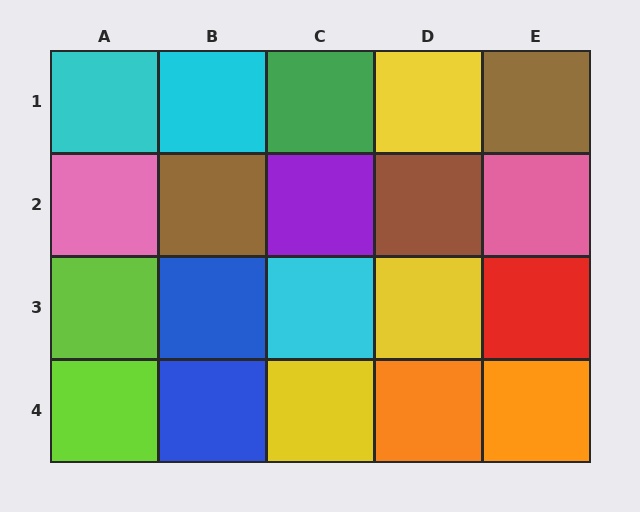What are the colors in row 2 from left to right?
Pink, brown, purple, brown, pink.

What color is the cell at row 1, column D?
Yellow.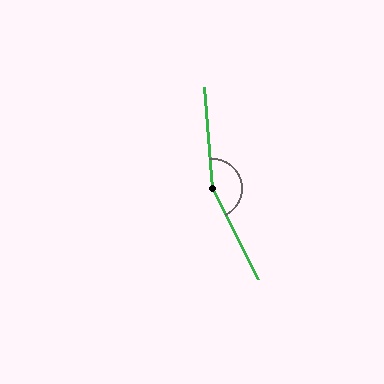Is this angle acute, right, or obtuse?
It is obtuse.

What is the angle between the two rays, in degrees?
Approximately 158 degrees.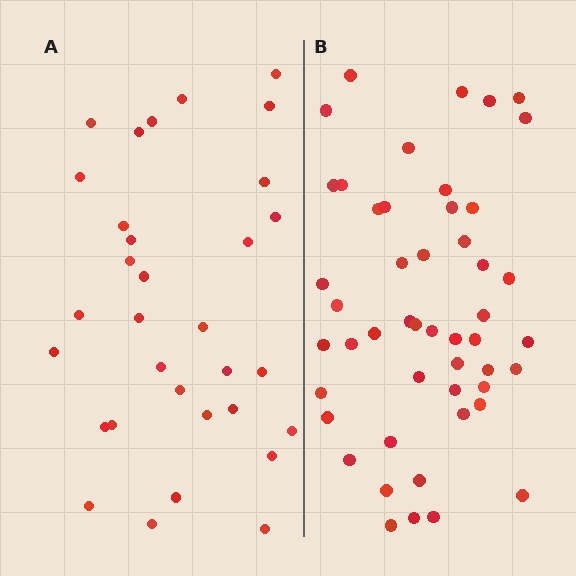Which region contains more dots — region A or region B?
Region B (the right region) has more dots.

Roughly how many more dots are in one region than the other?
Region B has approximately 15 more dots than region A.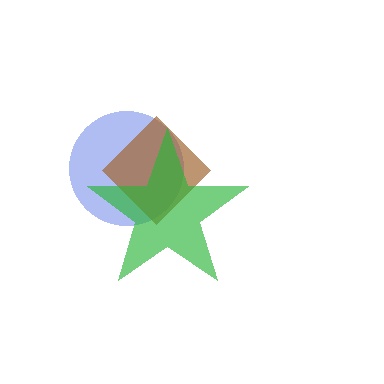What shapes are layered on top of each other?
The layered shapes are: a blue circle, a brown diamond, a green star.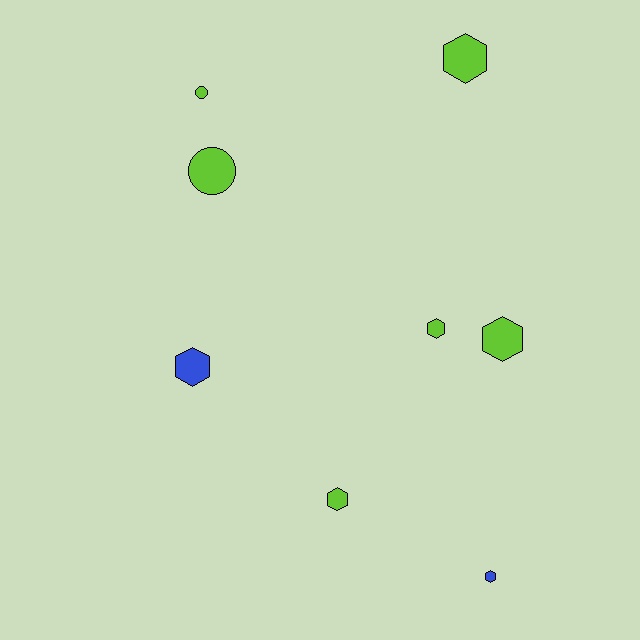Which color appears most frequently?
Lime, with 6 objects.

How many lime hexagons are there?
There are 4 lime hexagons.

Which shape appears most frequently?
Hexagon, with 6 objects.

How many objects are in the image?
There are 8 objects.